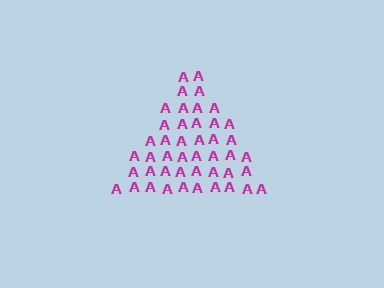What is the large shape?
The large shape is a triangle.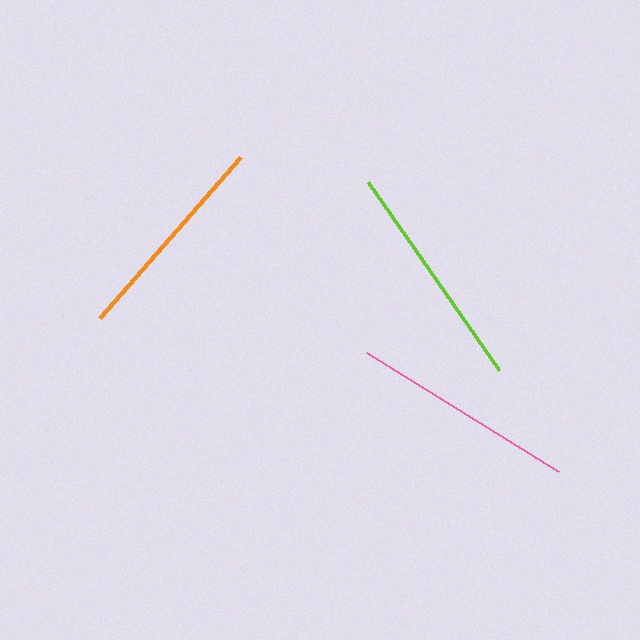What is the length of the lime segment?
The lime segment is approximately 230 pixels long.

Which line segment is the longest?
The lime line is the longest at approximately 230 pixels.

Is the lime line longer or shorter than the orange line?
The lime line is longer than the orange line.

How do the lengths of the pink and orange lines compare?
The pink and orange lines are approximately the same length.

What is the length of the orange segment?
The orange segment is approximately 214 pixels long.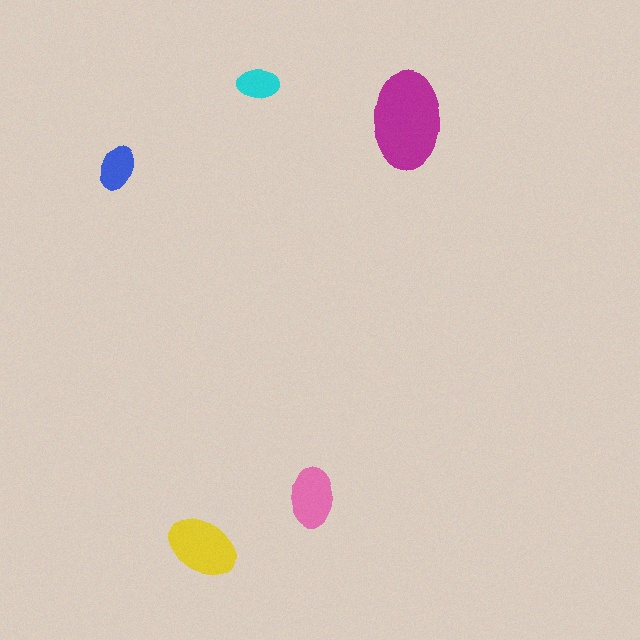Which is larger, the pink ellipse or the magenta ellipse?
The magenta one.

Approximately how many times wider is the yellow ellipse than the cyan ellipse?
About 1.5 times wider.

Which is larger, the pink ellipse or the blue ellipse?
The pink one.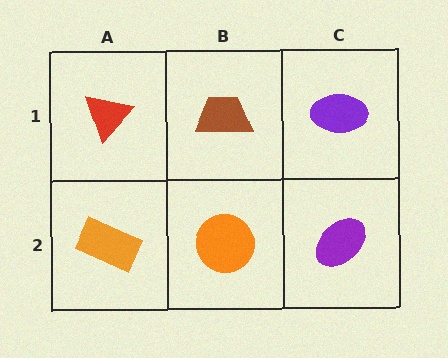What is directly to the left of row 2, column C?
An orange circle.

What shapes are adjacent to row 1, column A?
An orange rectangle (row 2, column A), a brown trapezoid (row 1, column B).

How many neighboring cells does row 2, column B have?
3.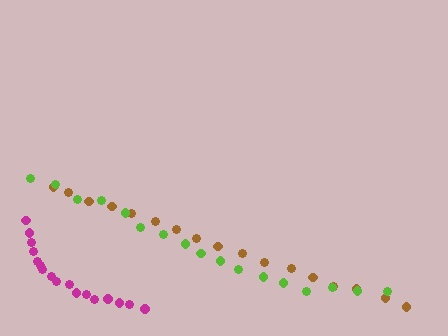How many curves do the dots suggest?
There are 3 distinct paths.